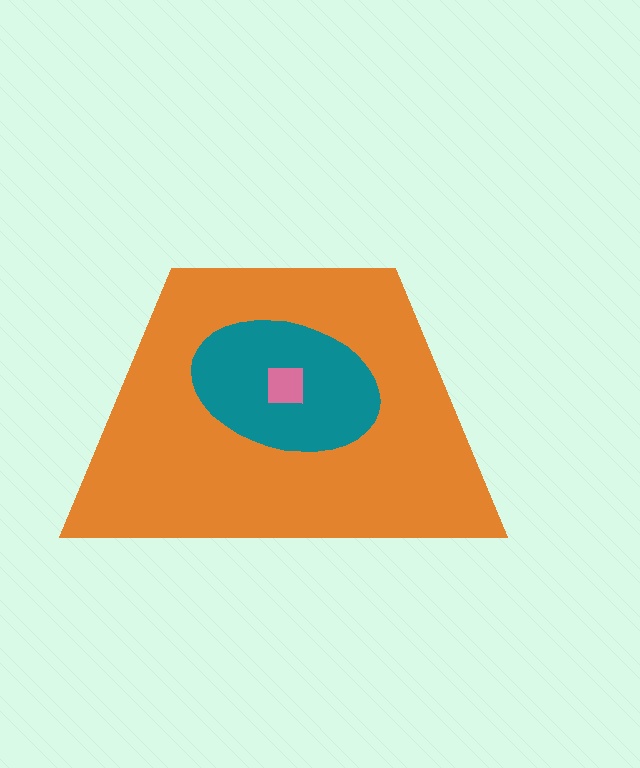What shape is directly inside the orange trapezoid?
The teal ellipse.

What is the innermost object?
The pink square.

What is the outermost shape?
The orange trapezoid.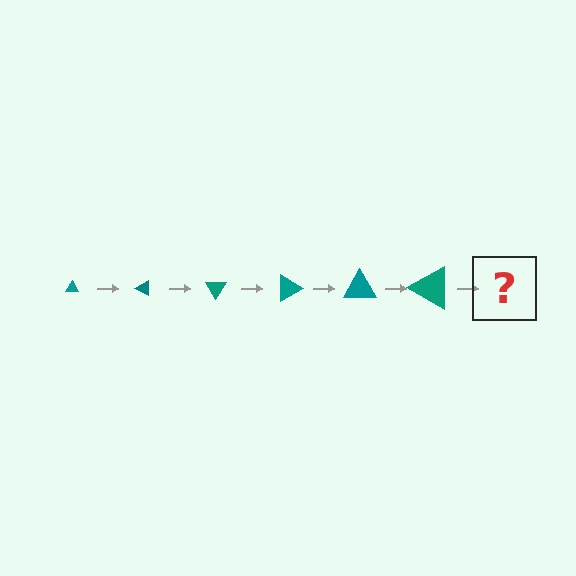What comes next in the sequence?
The next element should be a triangle, larger than the previous one and rotated 180 degrees from the start.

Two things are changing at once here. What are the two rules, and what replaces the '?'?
The two rules are that the triangle grows larger each step and it rotates 30 degrees each step. The '?' should be a triangle, larger than the previous one and rotated 180 degrees from the start.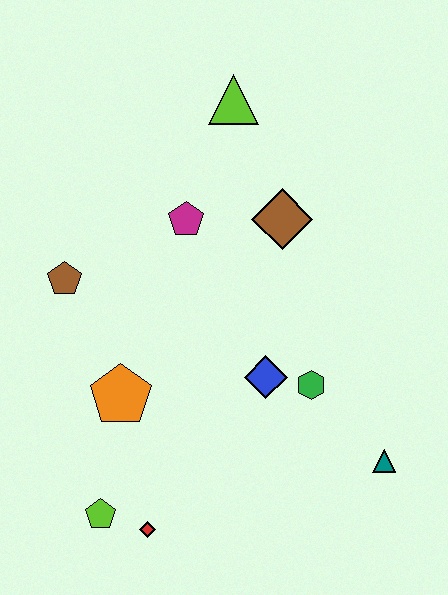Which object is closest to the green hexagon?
The blue diamond is closest to the green hexagon.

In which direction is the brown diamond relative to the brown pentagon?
The brown diamond is to the right of the brown pentagon.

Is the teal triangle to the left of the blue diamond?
No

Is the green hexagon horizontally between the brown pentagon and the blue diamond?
No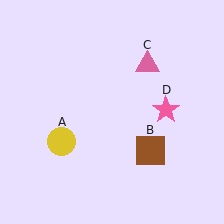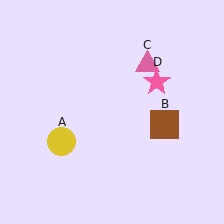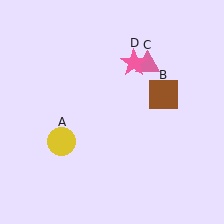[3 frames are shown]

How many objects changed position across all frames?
2 objects changed position: brown square (object B), pink star (object D).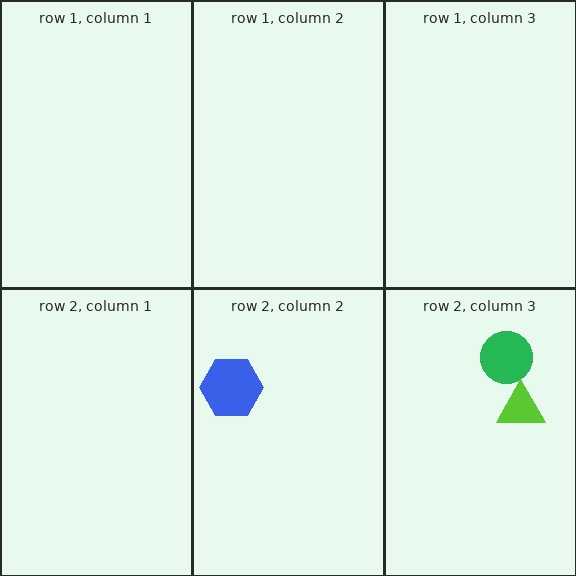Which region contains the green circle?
The row 2, column 3 region.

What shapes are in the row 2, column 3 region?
The green circle, the lime triangle.